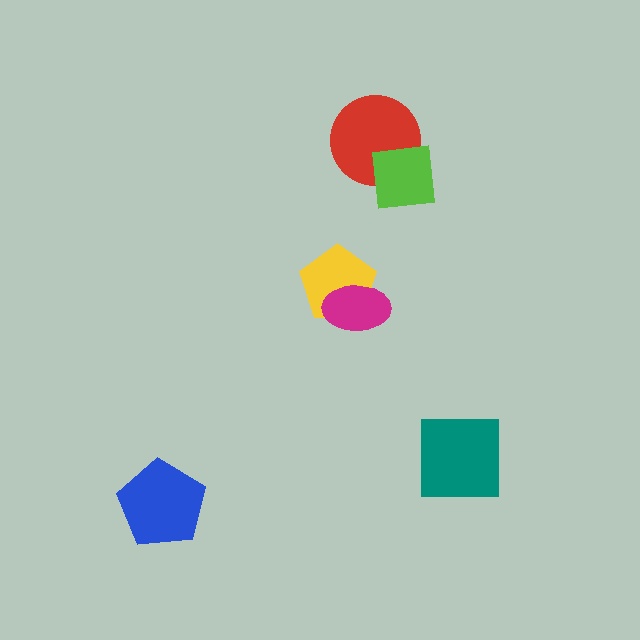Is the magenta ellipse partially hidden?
No, no other shape covers it.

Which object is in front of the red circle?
The lime square is in front of the red circle.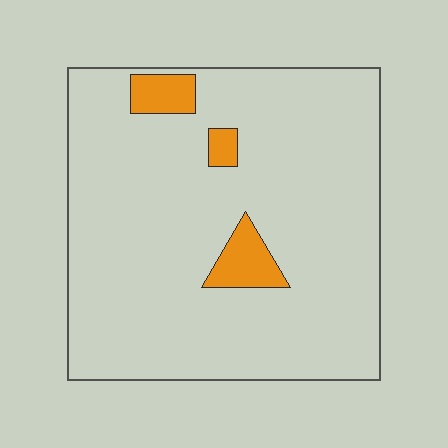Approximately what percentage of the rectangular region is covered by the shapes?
Approximately 5%.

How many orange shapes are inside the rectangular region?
3.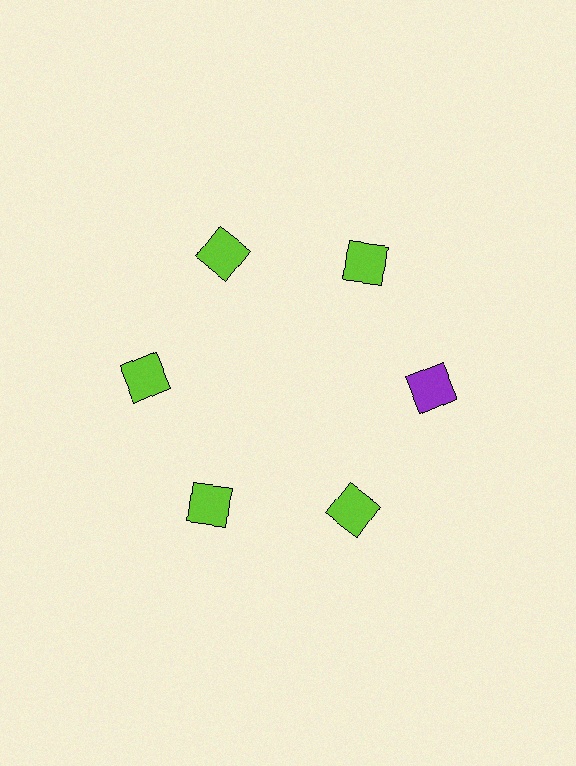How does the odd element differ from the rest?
It has a different color: purple instead of lime.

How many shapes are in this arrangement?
There are 6 shapes arranged in a ring pattern.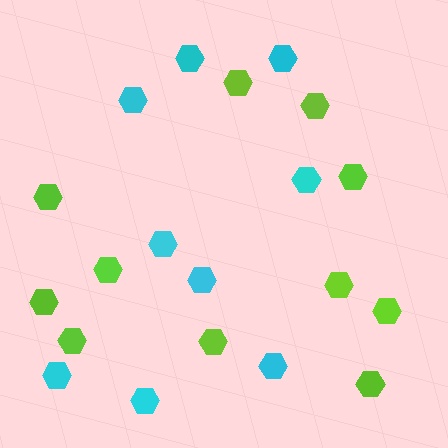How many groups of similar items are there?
There are 2 groups: one group of cyan hexagons (9) and one group of lime hexagons (11).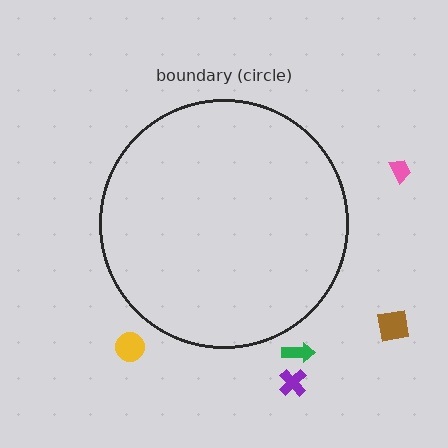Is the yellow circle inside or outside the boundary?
Outside.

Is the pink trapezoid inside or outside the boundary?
Outside.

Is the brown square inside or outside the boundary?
Outside.